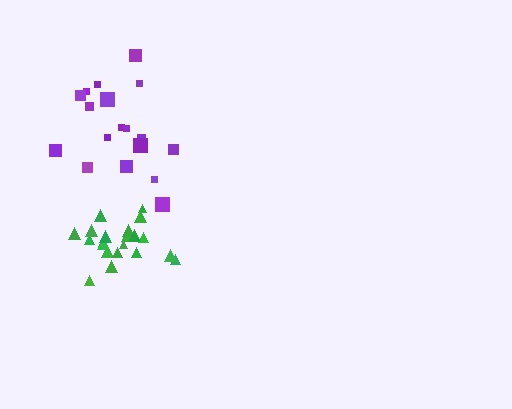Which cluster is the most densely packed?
Green.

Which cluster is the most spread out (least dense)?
Purple.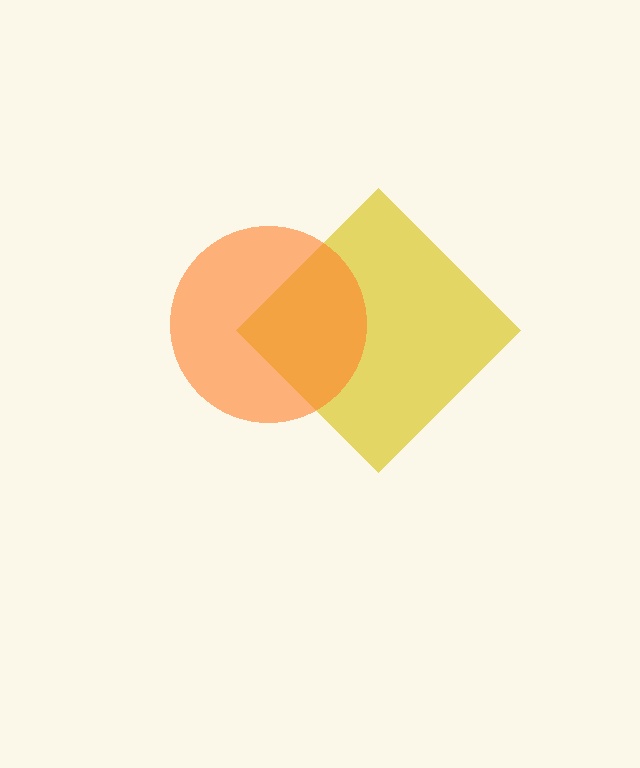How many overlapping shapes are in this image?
There are 2 overlapping shapes in the image.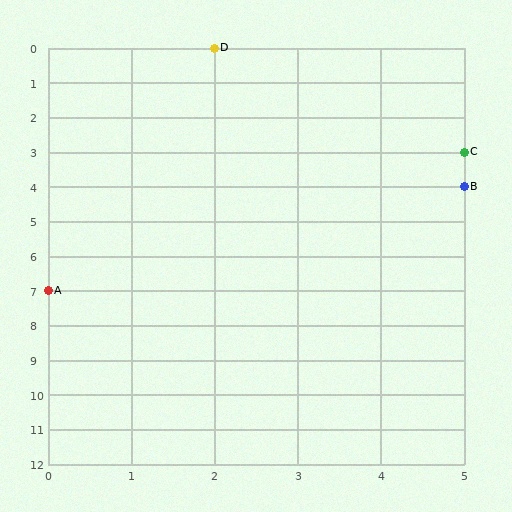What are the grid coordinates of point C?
Point C is at grid coordinates (5, 3).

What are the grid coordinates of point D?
Point D is at grid coordinates (2, 0).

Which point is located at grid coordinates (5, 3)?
Point C is at (5, 3).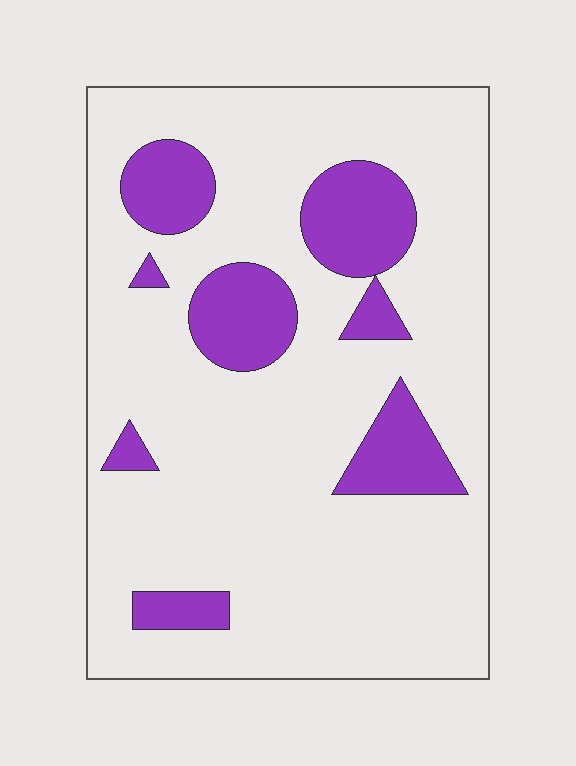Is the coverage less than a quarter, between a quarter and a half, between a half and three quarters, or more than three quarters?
Less than a quarter.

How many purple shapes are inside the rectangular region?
8.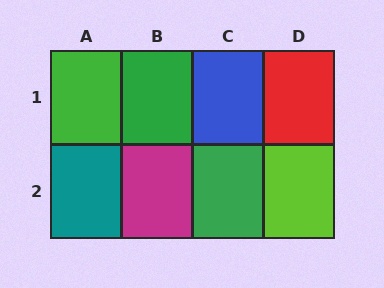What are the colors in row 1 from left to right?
Green, green, blue, red.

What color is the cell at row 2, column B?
Magenta.